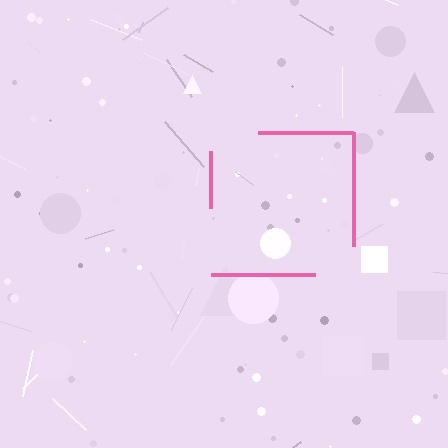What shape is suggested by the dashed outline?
The dashed outline suggests a square.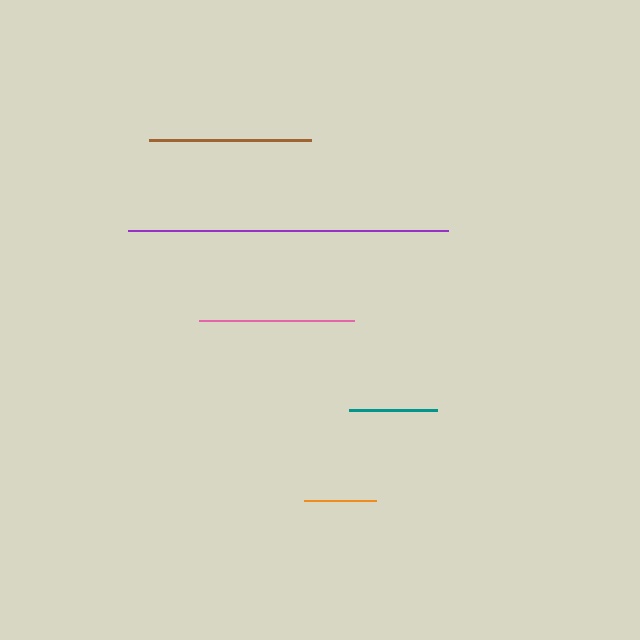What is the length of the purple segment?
The purple segment is approximately 320 pixels long.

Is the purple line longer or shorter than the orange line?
The purple line is longer than the orange line.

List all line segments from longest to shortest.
From longest to shortest: purple, brown, pink, teal, orange.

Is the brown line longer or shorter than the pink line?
The brown line is longer than the pink line.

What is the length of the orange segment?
The orange segment is approximately 72 pixels long.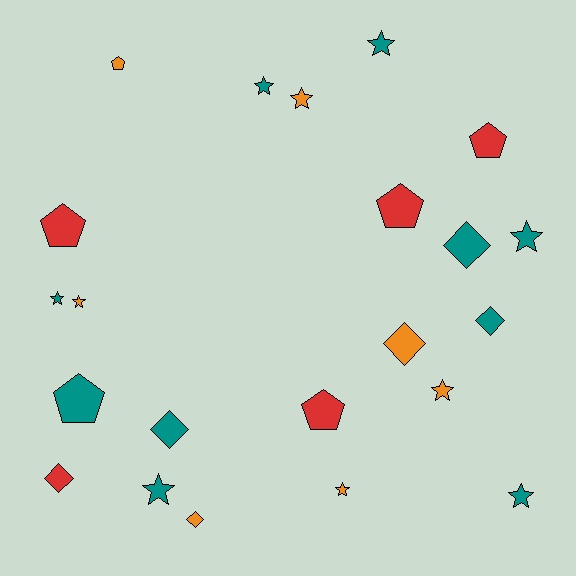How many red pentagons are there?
There are 4 red pentagons.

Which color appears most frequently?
Teal, with 10 objects.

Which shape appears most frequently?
Star, with 10 objects.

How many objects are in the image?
There are 22 objects.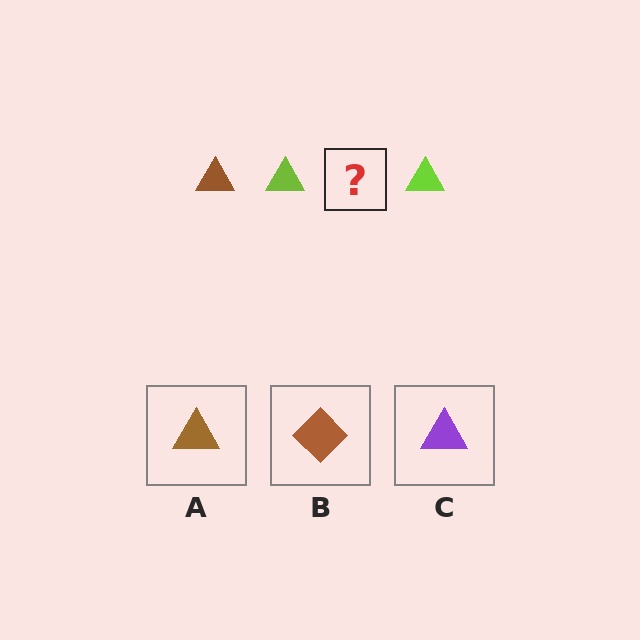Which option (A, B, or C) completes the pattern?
A.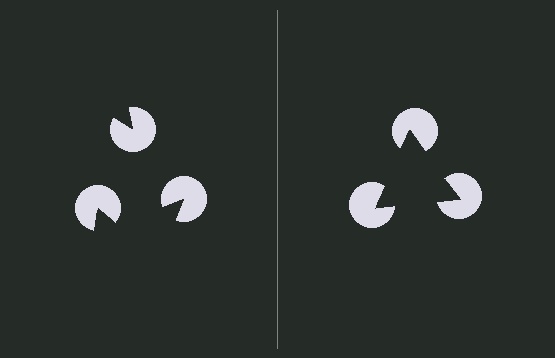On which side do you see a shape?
An illusory triangle appears on the right side. On the left side the wedge cuts are rotated, so no coherent shape forms.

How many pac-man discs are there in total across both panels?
6 — 3 on each side.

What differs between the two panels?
The pac-man discs are positioned identically on both sides; only the wedge orientations differ. On the right they align to a triangle; on the left they are misaligned.